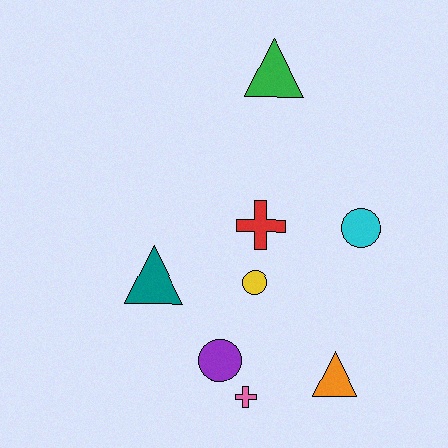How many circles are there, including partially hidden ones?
There are 3 circles.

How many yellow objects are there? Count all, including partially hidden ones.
There is 1 yellow object.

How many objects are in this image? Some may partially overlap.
There are 8 objects.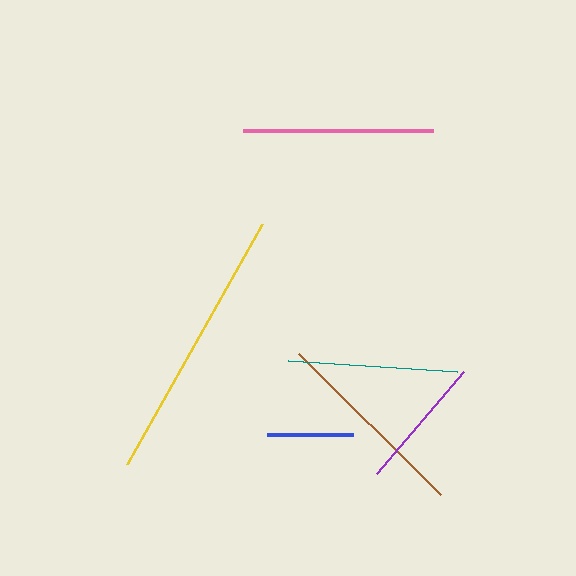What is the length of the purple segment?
The purple segment is approximately 134 pixels long.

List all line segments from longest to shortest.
From longest to shortest: yellow, brown, pink, teal, purple, blue.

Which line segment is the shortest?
The blue line is the shortest at approximately 86 pixels.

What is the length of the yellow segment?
The yellow segment is approximately 276 pixels long.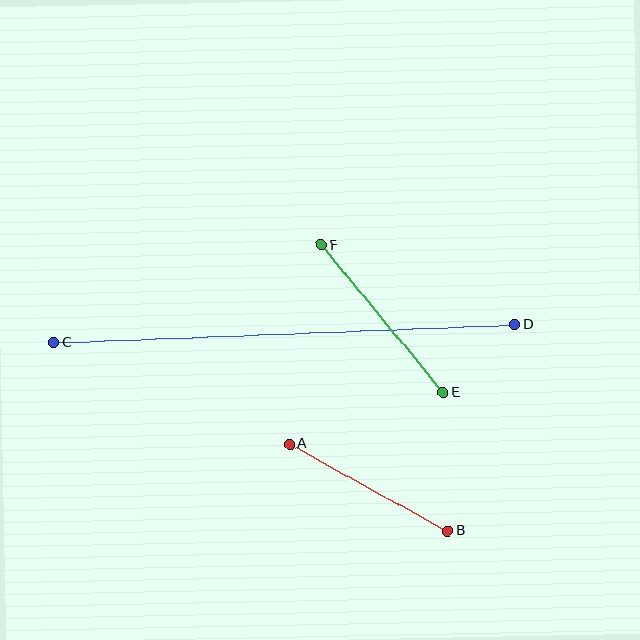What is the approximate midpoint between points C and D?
The midpoint is at approximately (285, 333) pixels.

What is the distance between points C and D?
The distance is approximately 461 pixels.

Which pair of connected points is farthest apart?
Points C and D are farthest apart.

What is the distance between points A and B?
The distance is approximately 181 pixels.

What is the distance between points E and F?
The distance is approximately 192 pixels.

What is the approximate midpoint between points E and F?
The midpoint is at approximately (382, 319) pixels.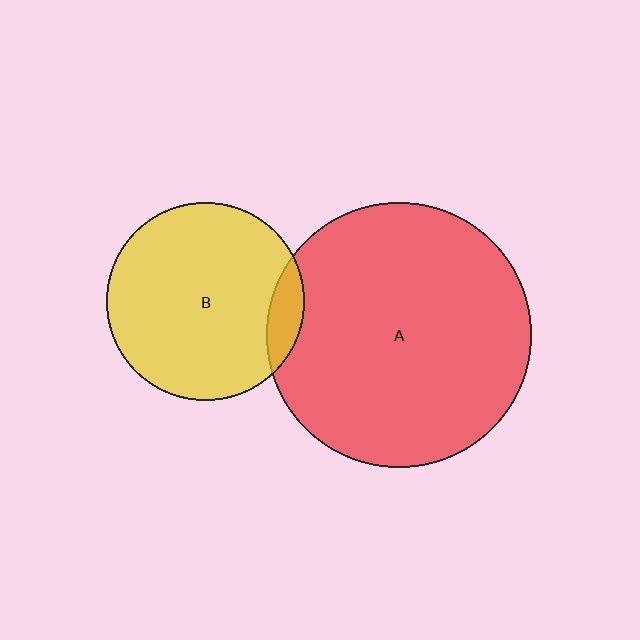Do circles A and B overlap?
Yes.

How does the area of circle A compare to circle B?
Approximately 1.8 times.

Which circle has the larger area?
Circle A (red).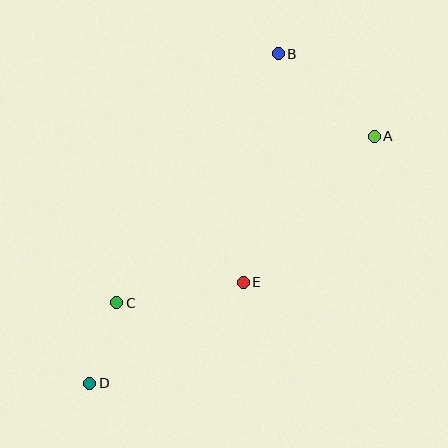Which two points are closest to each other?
Points C and D are closest to each other.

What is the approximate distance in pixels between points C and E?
The distance between C and E is approximately 128 pixels.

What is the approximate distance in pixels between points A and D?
The distance between A and D is approximately 377 pixels.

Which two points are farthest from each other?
Points B and D are farthest from each other.